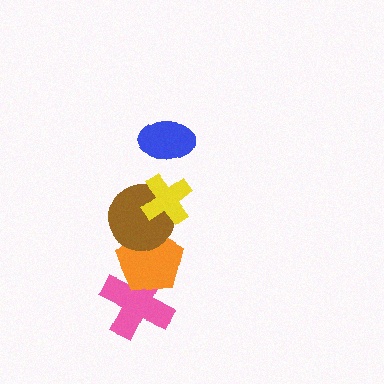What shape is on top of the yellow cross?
The blue ellipse is on top of the yellow cross.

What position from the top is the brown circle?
The brown circle is 3rd from the top.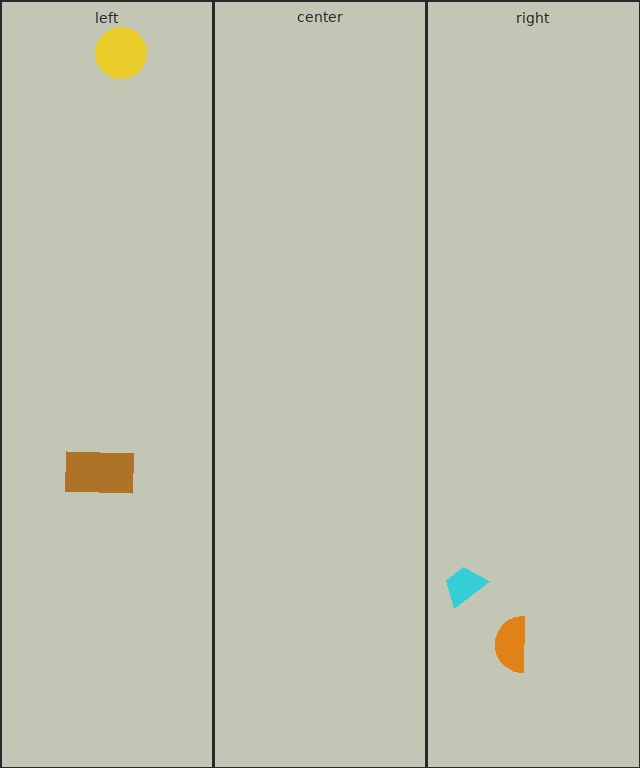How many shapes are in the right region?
2.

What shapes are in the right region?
The cyan trapezoid, the orange semicircle.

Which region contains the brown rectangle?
The left region.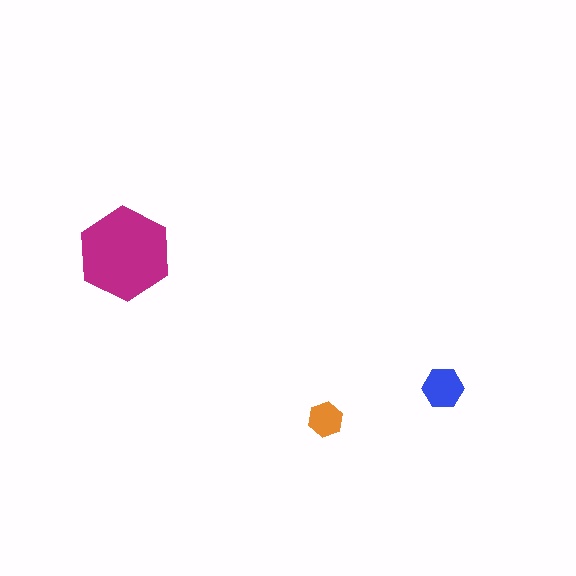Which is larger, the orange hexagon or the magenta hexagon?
The magenta one.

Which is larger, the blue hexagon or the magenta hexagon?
The magenta one.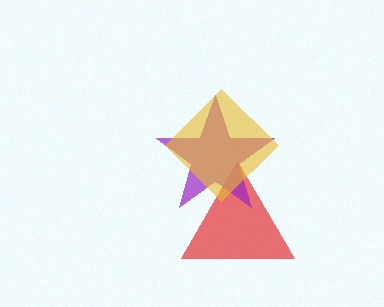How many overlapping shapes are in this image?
There are 3 overlapping shapes in the image.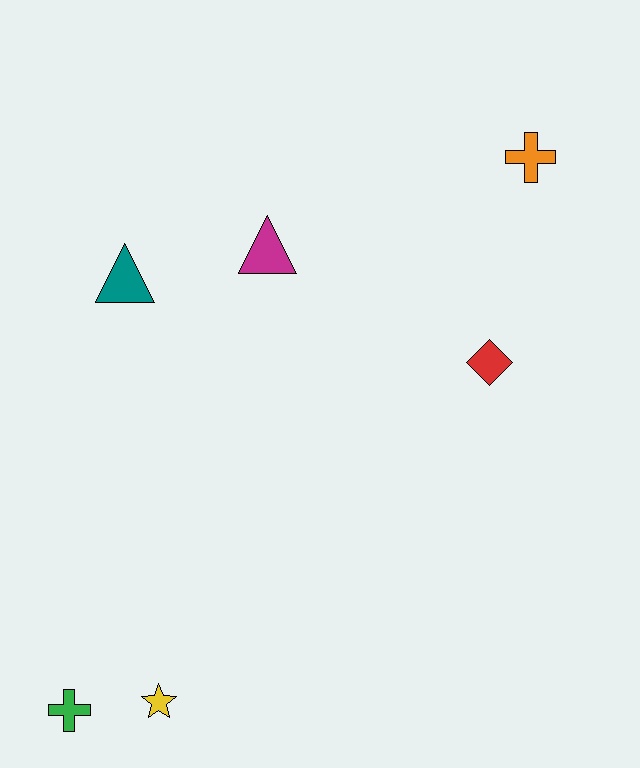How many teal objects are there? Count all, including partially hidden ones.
There is 1 teal object.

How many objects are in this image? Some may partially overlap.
There are 6 objects.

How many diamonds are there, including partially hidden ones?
There is 1 diamond.